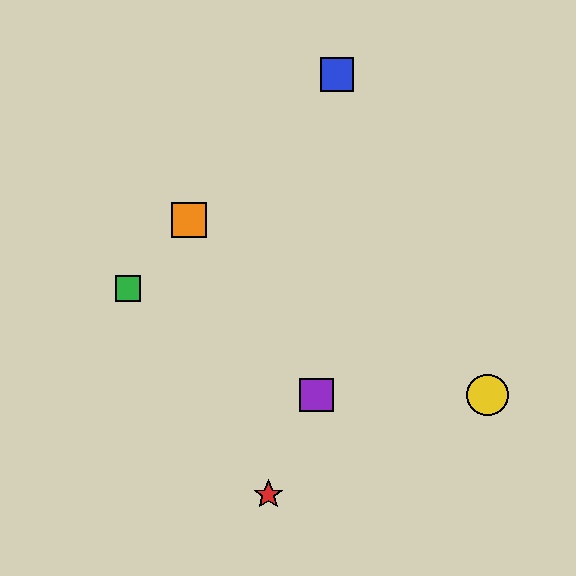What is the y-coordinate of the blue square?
The blue square is at y≈75.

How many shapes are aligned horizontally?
2 shapes (the yellow circle, the purple square) are aligned horizontally.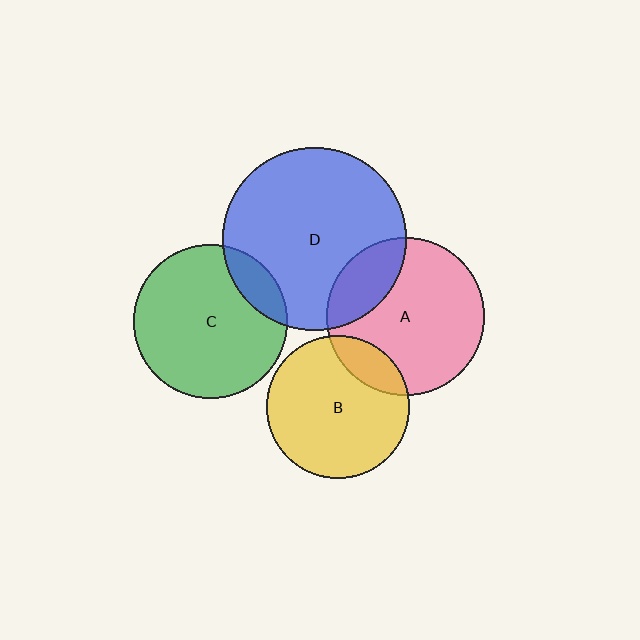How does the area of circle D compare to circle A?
Approximately 1.4 times.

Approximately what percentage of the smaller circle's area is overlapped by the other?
Approximately 15%.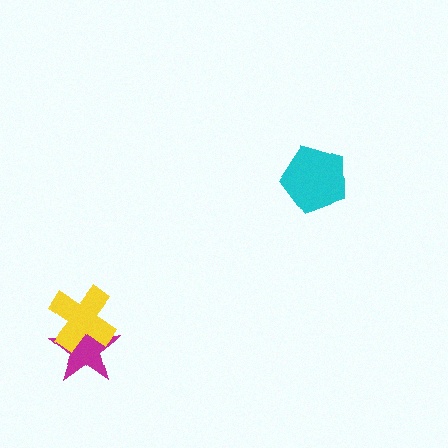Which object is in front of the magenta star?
The yellow cross is in front of the magenta star.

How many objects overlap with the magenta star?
1 object overlaps with the magenta star.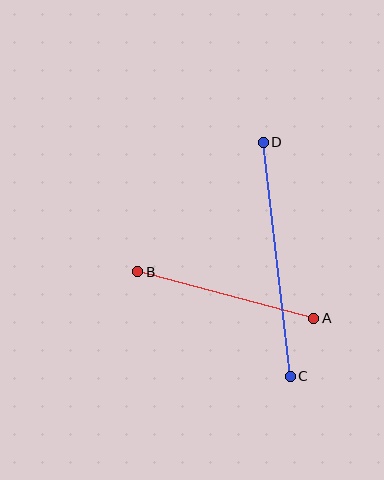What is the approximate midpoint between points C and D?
The midpoint is at approximately (277, 259) pixels.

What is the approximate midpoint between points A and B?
The midpoint is at approximately (226, 295) pixels.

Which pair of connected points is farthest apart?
Points C and D are farthest apart.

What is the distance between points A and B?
The distance is approximately 182 pixels.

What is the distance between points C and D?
The distance is approximately 235 pixels.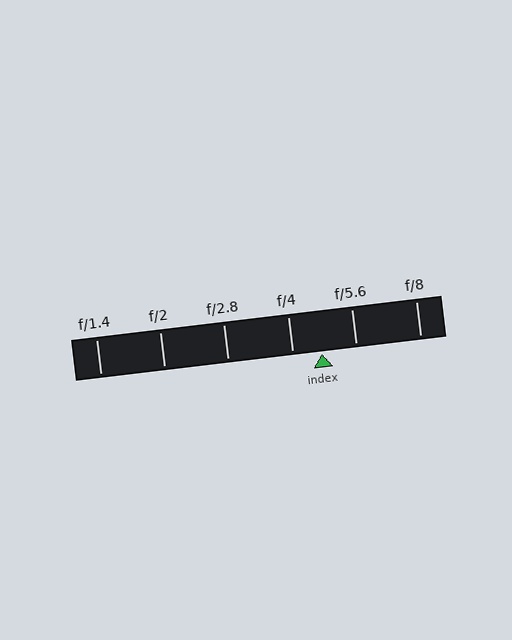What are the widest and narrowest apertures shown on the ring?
The widest aperture shown is f/1.4 and the narrowest is f/8.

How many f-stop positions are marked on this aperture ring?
There are 6 f-stop positions marked.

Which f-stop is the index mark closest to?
The index mark is closest to f/4.